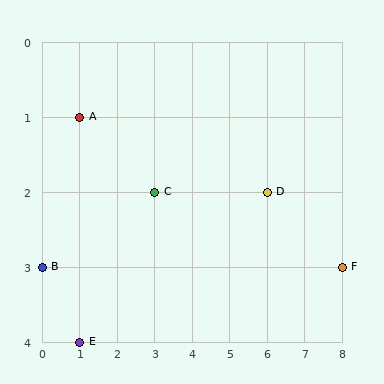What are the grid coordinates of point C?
Point C is at grid coordinates (3, 2).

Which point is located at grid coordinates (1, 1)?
Point A is at (1, 1).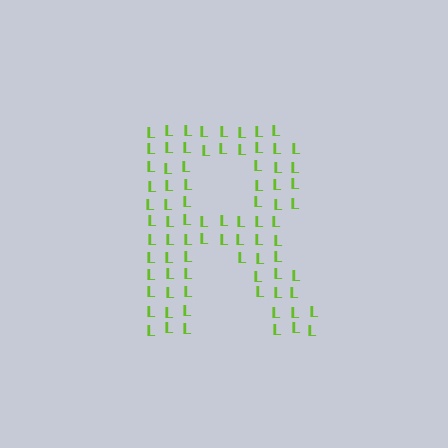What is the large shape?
The large shape is the letter R.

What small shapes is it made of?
It is made of small letter L's.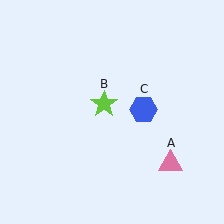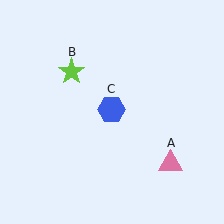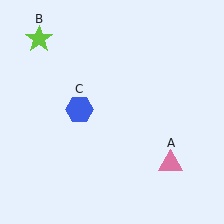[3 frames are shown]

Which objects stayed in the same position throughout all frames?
Pink triangle (object A) remained stationary.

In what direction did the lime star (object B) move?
The lime star (object B) moved up and to the left.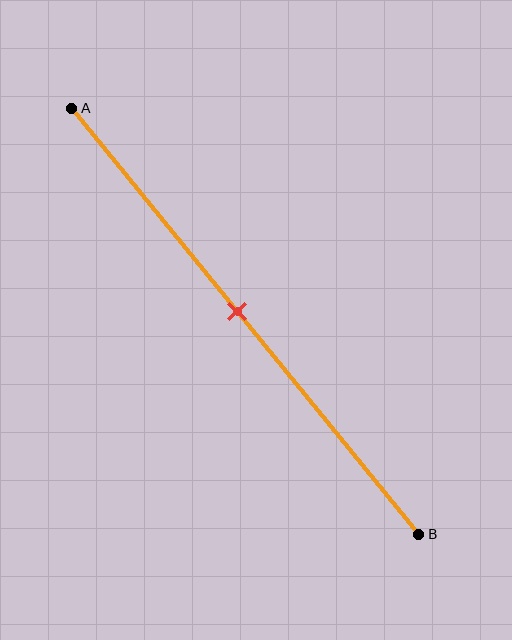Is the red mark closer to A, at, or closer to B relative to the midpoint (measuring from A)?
The red mark is approximately at the midpoint of segment AB.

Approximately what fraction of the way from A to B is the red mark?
The red mark is approximately 50% of the way from A to B.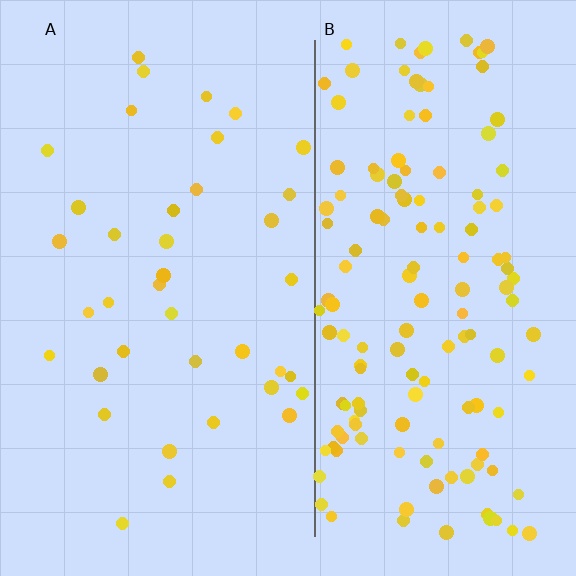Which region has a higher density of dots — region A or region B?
B (the right).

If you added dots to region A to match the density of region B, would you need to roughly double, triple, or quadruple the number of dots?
Approximately quadruple.